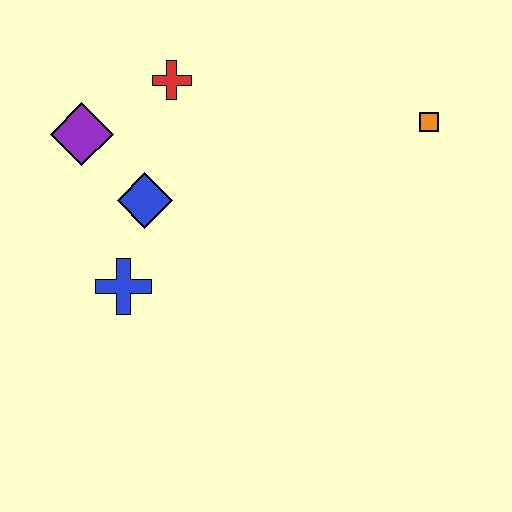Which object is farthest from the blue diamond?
The orange square is farthest from the blue diamond.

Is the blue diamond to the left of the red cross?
Yes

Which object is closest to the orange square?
The red cross is closest to the orange square.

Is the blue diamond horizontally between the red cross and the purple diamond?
Yes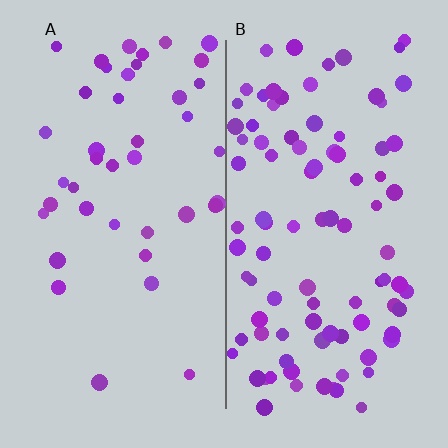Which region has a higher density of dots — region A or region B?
B (the right).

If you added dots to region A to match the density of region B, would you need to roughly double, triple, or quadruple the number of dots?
Approximately double.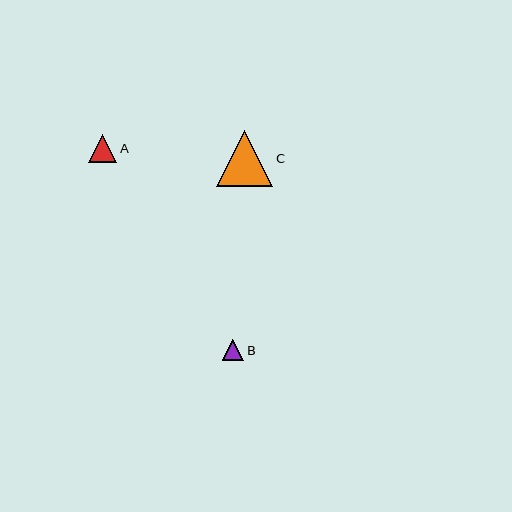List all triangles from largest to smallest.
From largest to smallest: C, A, B.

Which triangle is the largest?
Triangle C is the largest with a size of approximately 56 pixels.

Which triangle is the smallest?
Triangle B is the smallest with a size of approximately 22 pixels.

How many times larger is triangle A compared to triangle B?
Triangle A is approximately 1.3 times the size of triangle B.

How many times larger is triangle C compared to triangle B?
Triangle C is approximately 2.6 times the size of triangle B.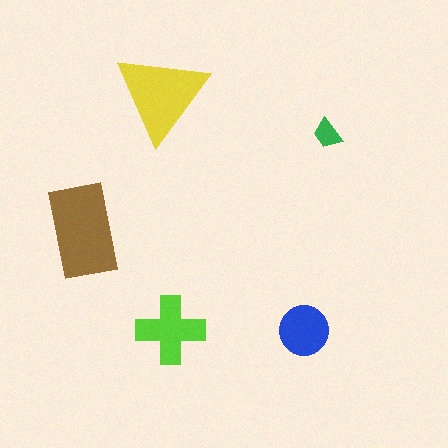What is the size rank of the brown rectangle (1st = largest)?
1st.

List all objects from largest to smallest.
The brown rectangle, the yellow triangle, the lime cross, the blue circle, the green trapezoid.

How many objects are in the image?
There are 5 objects in the image.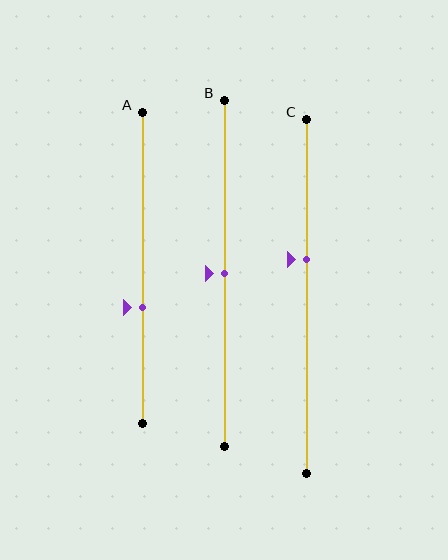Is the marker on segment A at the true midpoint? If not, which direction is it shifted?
No, the marker on segment A is shifted downward by about 13% of the segment length.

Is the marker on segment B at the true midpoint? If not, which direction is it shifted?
Yes, the marker on segment B is at the true midpoint.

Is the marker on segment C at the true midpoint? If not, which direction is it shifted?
No, the marker on segment C is shifted upward by about 11% of the segment length.